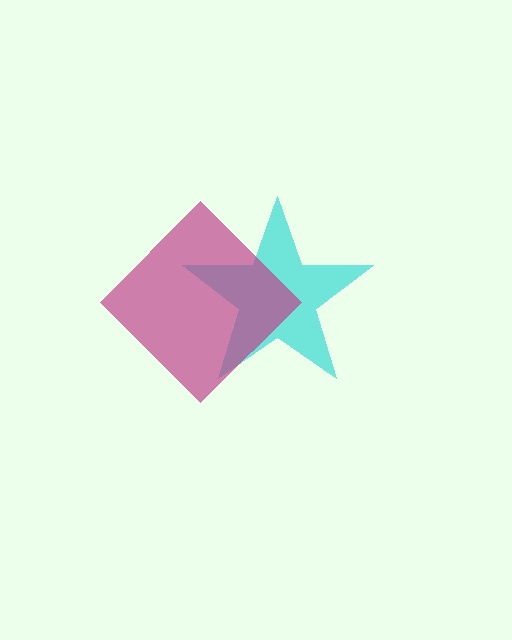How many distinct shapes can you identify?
There are 2 distinct shapes: a cyan star, a magenta diamond.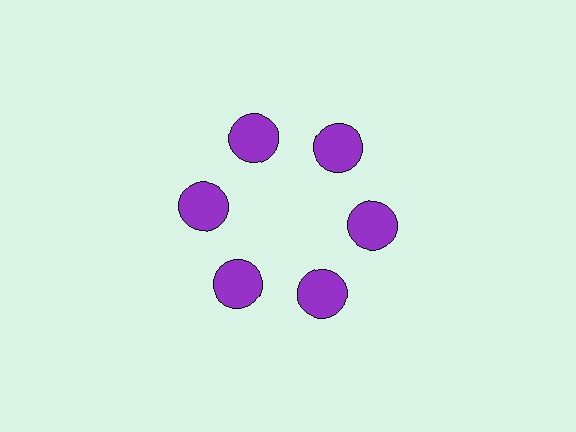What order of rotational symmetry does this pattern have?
This pattern has 6-fold rotational symmetry.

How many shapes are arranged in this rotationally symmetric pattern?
There are 6 shapes, arranged in 6 groups of 1.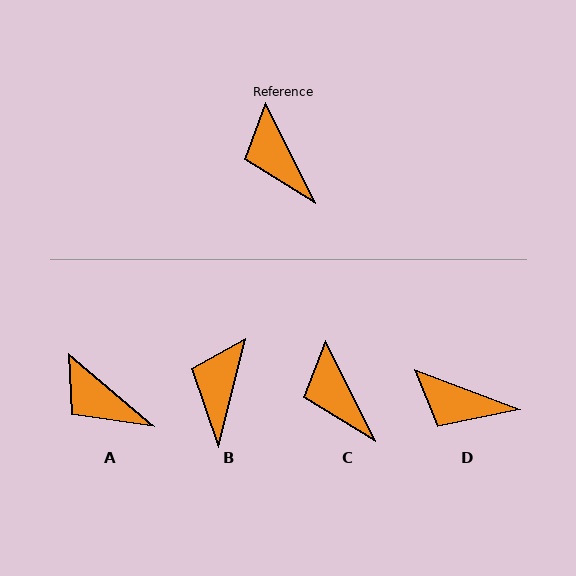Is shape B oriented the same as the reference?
No, it is off by about 40 degrees.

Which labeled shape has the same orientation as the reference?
C.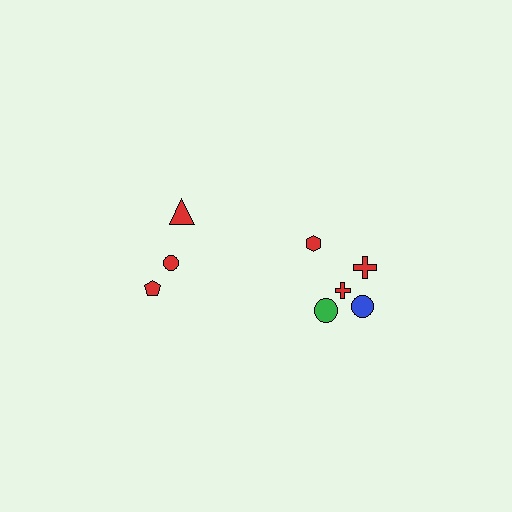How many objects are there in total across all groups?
There are 8 objects.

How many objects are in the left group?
There are 3 objects.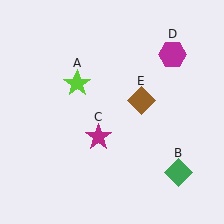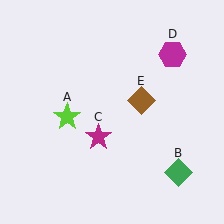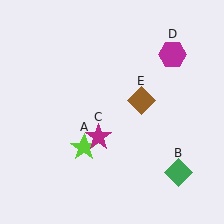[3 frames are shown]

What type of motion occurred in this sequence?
The lime star (object A) rotated counterclockwise around the center of the scene.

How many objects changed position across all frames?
1 object changed position: lime star (object A).